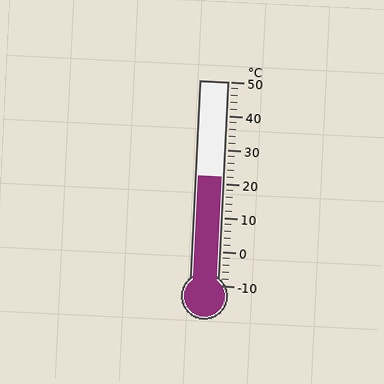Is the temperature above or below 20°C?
The temperature is above 20°C.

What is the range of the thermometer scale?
The thermometer scale ranges from -10°C to 50°C.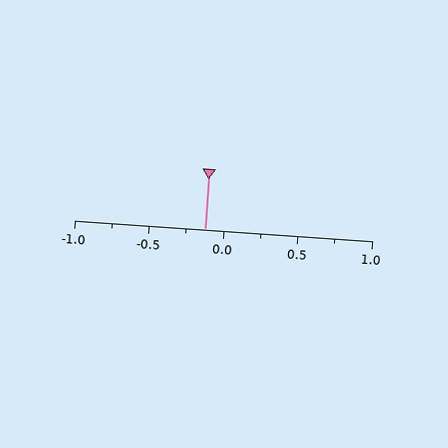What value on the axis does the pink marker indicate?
The marker indicates approximately -0.12.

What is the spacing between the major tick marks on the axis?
The major ticks are spaced 0.5 apart.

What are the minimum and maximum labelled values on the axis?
The axis runs from -1.0 to 1.0.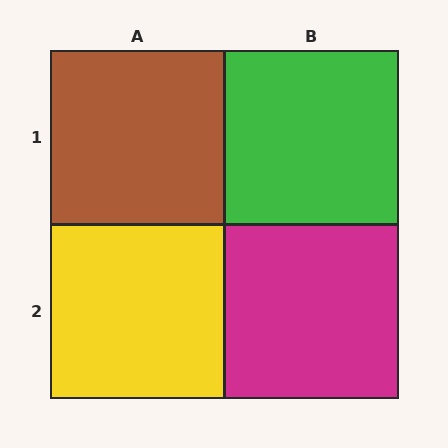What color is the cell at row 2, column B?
Magenta.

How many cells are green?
1 cell is green.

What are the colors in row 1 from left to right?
Brown, green.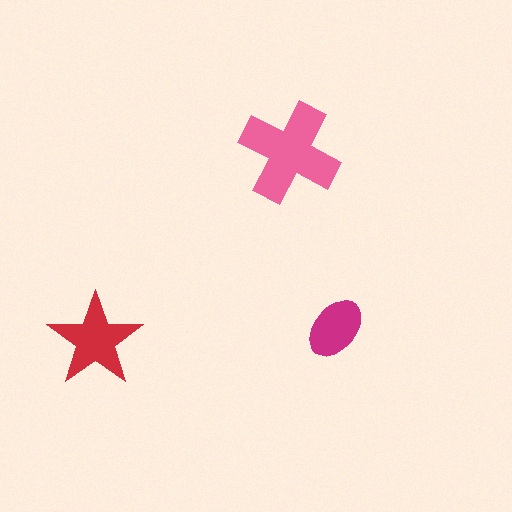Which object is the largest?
The pink cross.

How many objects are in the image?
There are 3 objects in the image.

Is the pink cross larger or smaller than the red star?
Larger.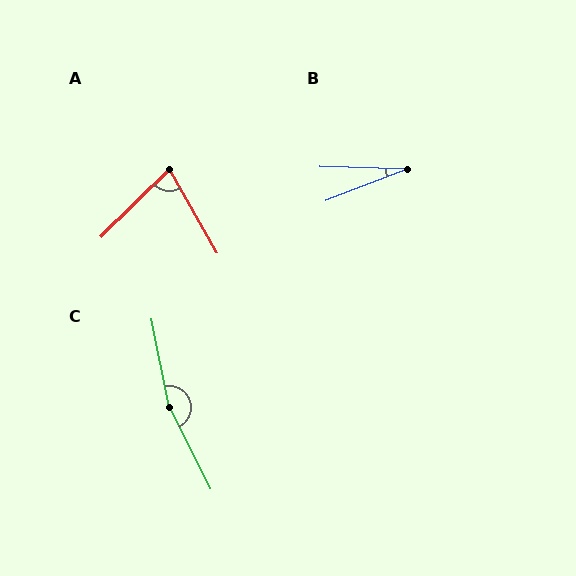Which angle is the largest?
C, at approximately 165 degrees.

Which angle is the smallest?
B, at approximately 23 degrees.